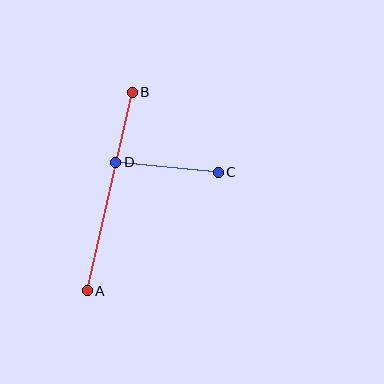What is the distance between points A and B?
The distance is approximately 203 pixels.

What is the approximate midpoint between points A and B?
The midpoint is at approximately (110, 191) pixels.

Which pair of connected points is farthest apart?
Points A and B are farthest apart.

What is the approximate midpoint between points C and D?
The midpoint is at approximately (167, 167) pixels.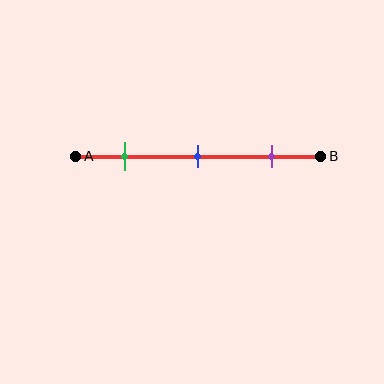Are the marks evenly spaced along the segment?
Yes, the marks are approximately evenly spaced.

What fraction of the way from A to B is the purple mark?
The purple mark is approximately 80% (0.8) of the way from A to B.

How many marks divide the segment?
There are 3 marks dividing the segment.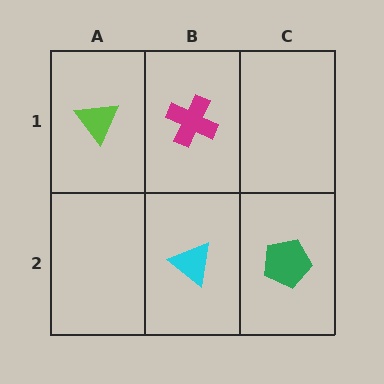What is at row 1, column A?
A lime triangle.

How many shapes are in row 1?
2 shapes.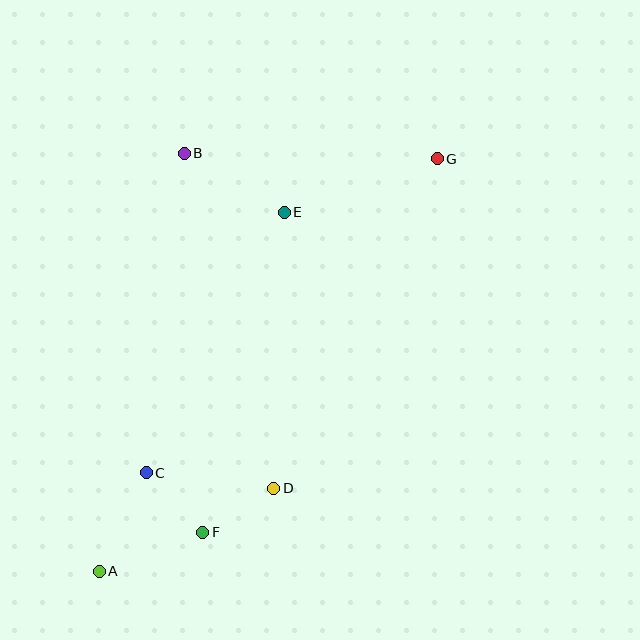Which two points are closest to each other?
Points C and F are closest to each other.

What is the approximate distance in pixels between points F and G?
The distance between F and G is approximately 441 pixels.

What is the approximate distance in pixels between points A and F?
The distance between A and F is approximately 111 pixels.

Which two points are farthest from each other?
Points A and G are farthest from each other.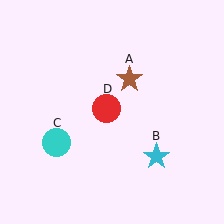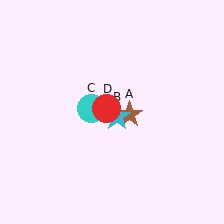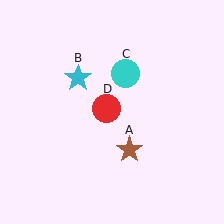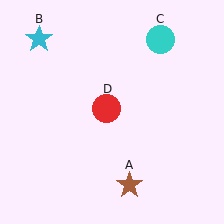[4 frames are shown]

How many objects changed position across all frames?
3 objects changed position: brown star (object A), cyan star (object B), cyan circle (object C).